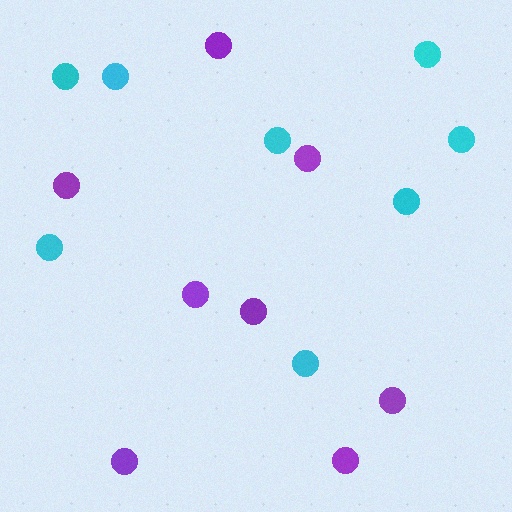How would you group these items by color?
There are 2 groups: one group of purple circles (8) and one group of cyan circles (8).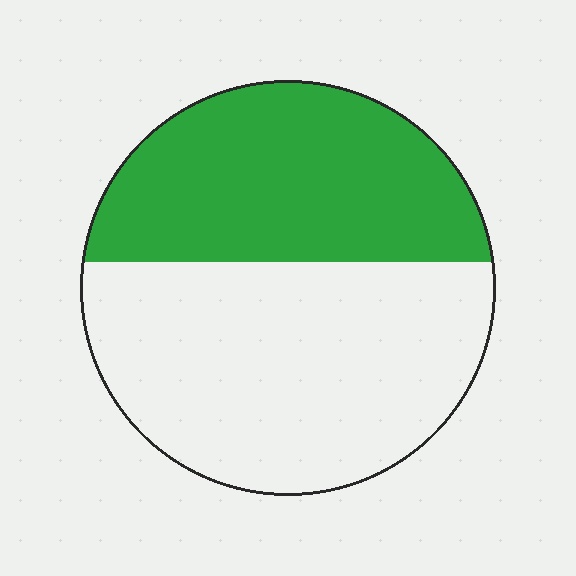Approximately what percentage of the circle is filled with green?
Approximately 40%.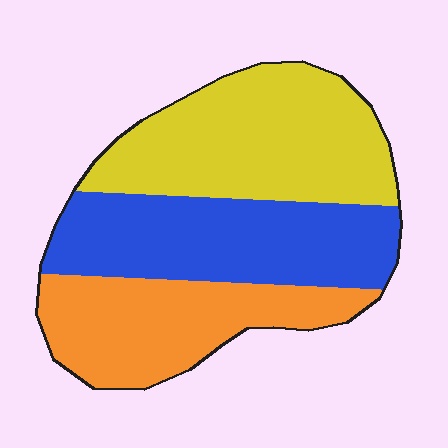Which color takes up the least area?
Orange, at roughly 30%.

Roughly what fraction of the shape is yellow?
Yellow takes up between a quarter and a half of the shape.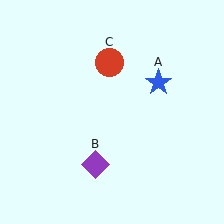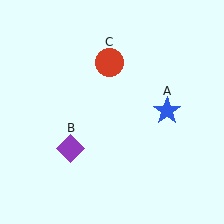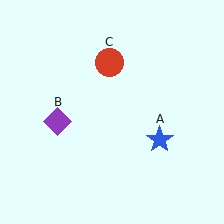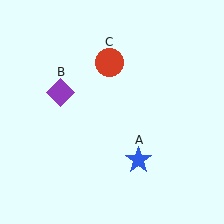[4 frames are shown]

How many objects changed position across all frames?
2 objects changed position: blue star (object A), purple diamond (object B).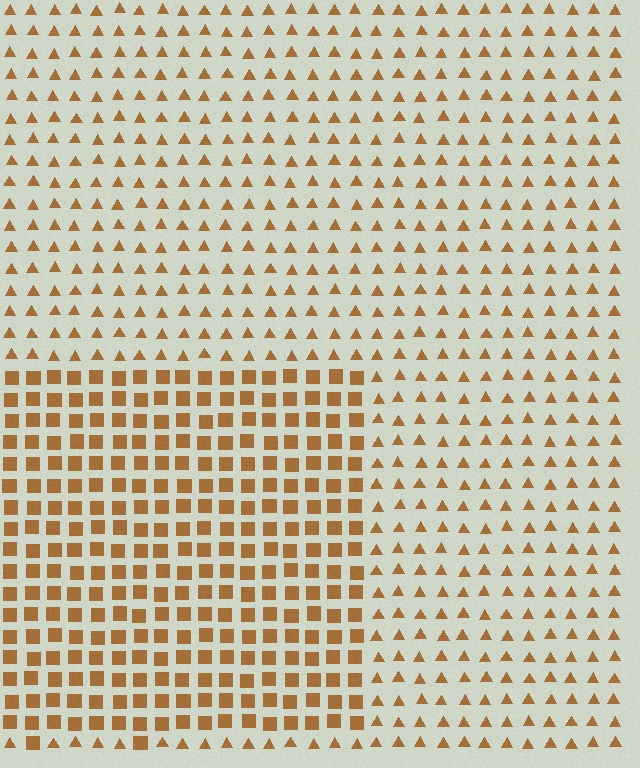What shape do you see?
I see a rectangle.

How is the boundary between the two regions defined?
The boundary is defined by a change in element shape: squares inside vs. triangles outside. All elements share the same color and spacing.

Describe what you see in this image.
The image is filled with small brown elements arranged in a uniform grid. A rectangle-shaped region contains squares, while the surrounding area contains triangles. The boundary is defined purely by the change in element shape.